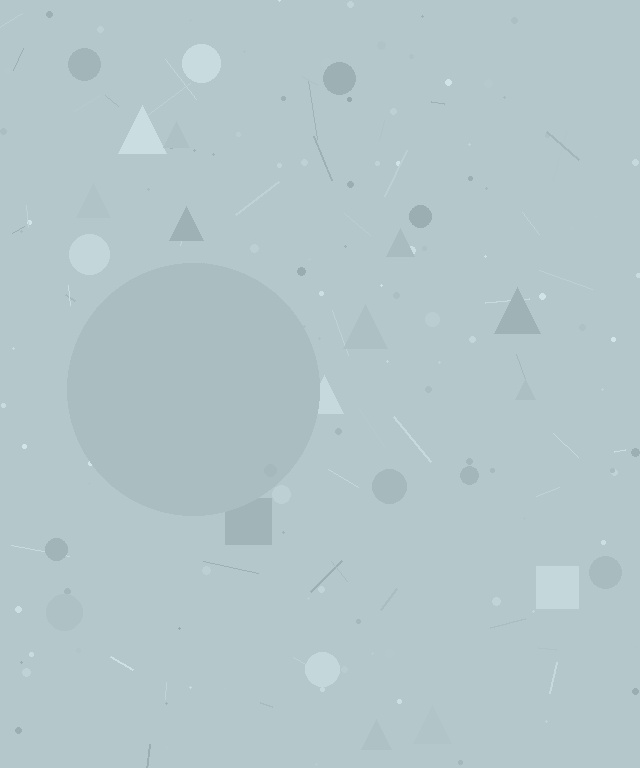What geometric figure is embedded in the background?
A circle is embedded in the background.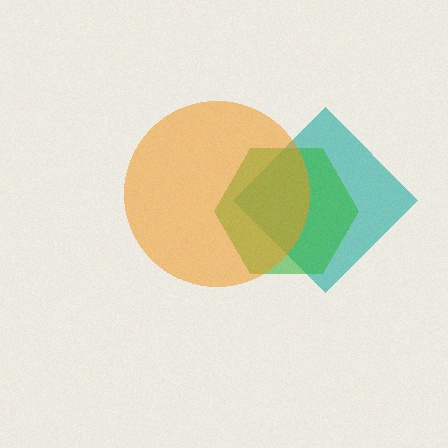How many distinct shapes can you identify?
There are 3 distinct shapes: a teal diamond, a green hexagon, an orange circle.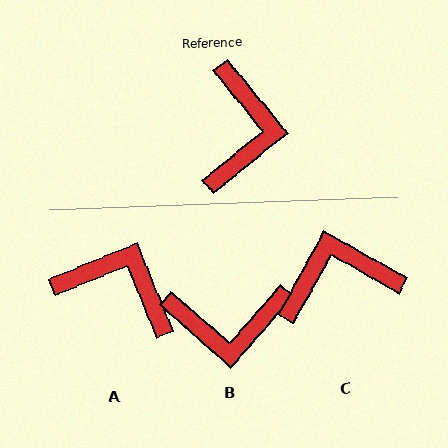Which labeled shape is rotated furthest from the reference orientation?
C, about 111 degrees away.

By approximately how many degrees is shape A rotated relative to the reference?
Approximately 73 degrees counter-clockwise.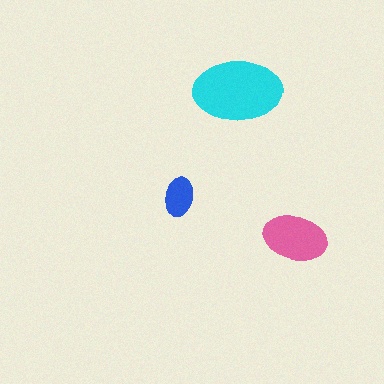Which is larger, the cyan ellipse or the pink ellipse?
The cyan one.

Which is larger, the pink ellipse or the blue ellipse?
The pink one.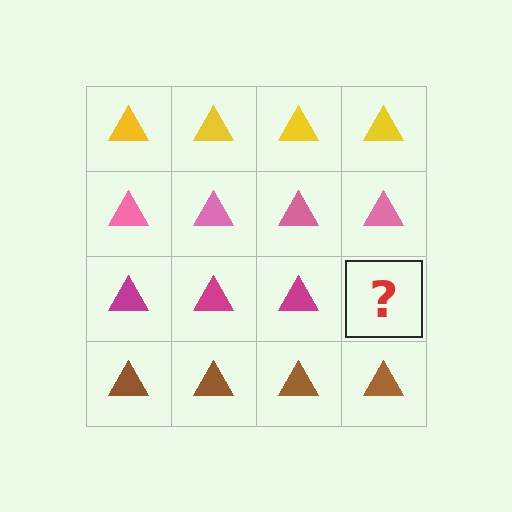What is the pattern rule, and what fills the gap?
The rule is that each row has a consistent color. The gap should be filled with a magenta triangle.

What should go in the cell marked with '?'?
The missing cell should contain a magenta triangle.